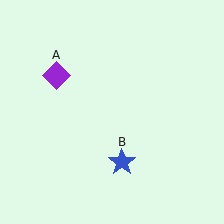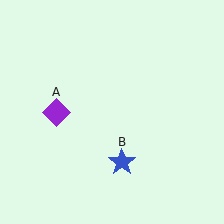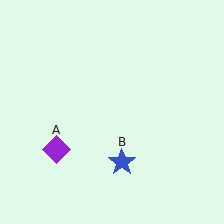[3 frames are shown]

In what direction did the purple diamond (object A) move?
The purple diamond (object A) moved down.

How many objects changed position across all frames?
1 object changed position: purple diamond (object A).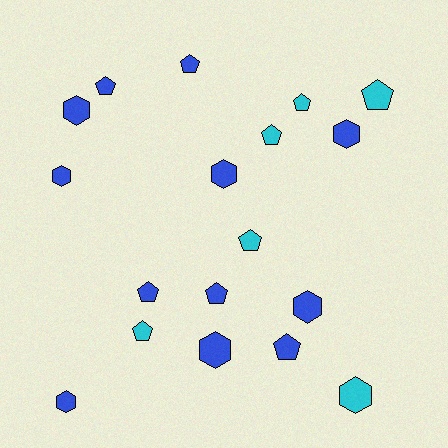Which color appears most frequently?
Blue, with 12 objects.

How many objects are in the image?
There are 18 objects.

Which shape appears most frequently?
Pentagon, with 10 objects.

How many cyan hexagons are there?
There is 1 cyan hexagon.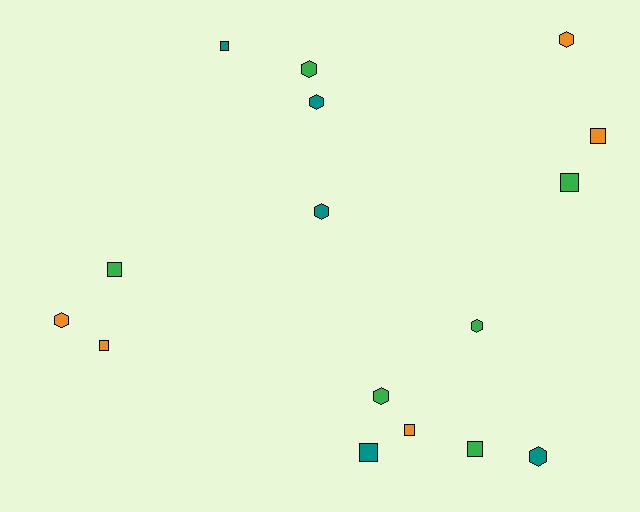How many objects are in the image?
There are 16 objects.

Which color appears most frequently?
Green, with 6 objects.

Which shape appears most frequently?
Square, with 8 objects.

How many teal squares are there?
There are 2 teal squares.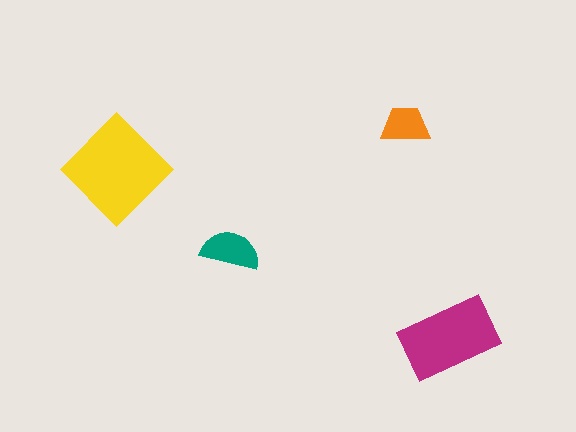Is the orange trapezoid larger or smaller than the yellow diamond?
Smaller.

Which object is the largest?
The yellow diamond.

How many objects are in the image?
There are 4 objects in the image.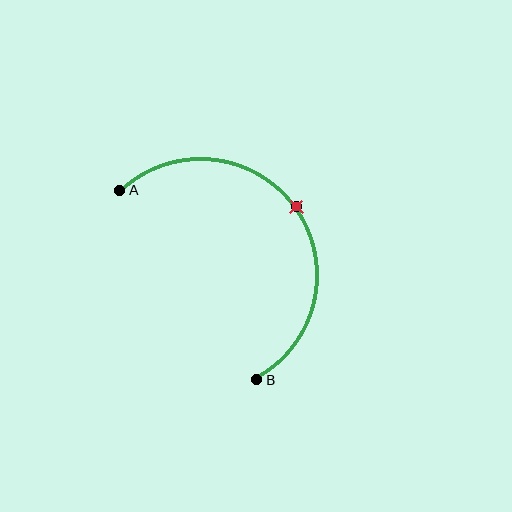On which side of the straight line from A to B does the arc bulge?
The arc bulges above and to the right of the straight line connecting A and B.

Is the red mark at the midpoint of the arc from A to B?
Yes. The red mark lies on the arc at equal arc-length from both A and B — it is the arc midpoint.